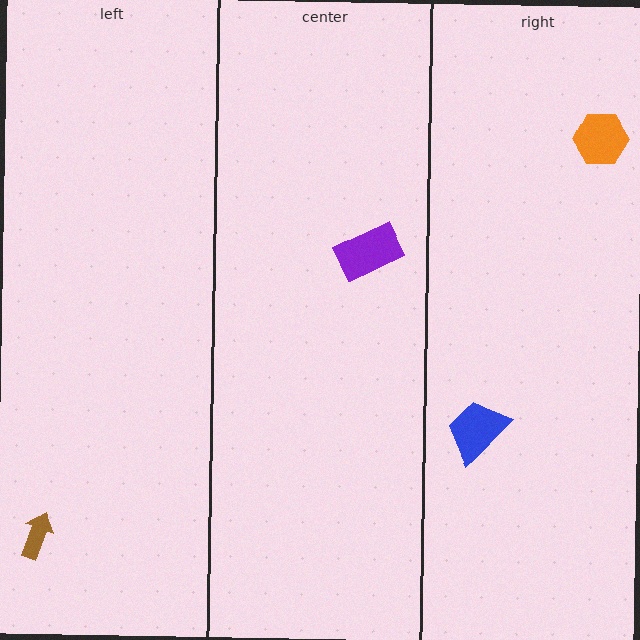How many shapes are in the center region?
1.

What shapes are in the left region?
The brown arrow.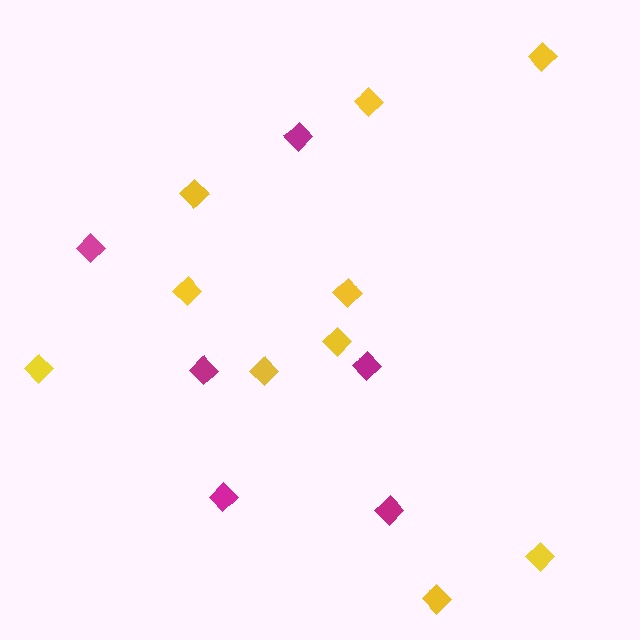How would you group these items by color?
There are 2 groups: one group of yellow diamonds (10) and one group of magenta diamonds (6).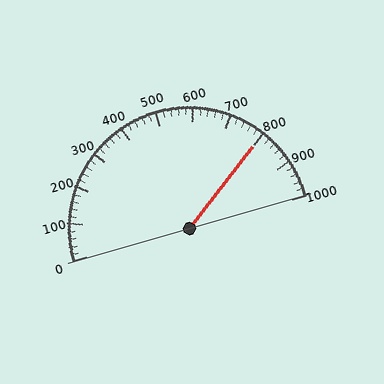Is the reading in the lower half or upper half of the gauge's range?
The reading is in the upper half of the range (0 to 1000).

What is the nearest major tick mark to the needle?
The nearest major tick mark is 800.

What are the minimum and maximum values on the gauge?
The gauge ranges from 0 to 1000.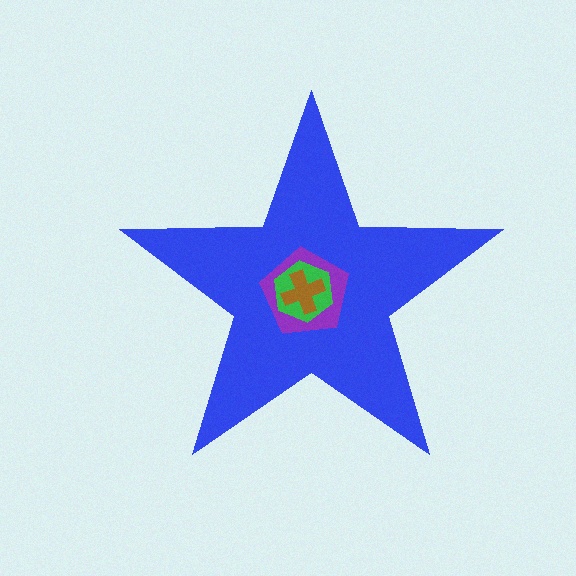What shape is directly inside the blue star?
The purple pentagon.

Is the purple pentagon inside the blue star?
Yes.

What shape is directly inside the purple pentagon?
The green hexagon.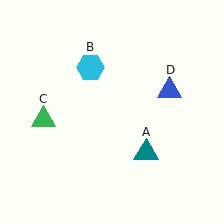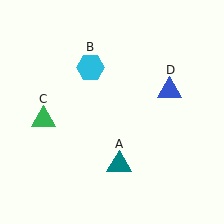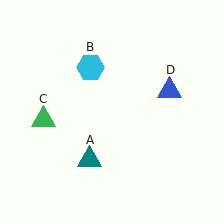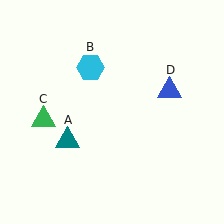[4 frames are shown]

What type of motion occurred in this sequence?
The teal triangle (object A) rotated clockwise around the center of the scene.